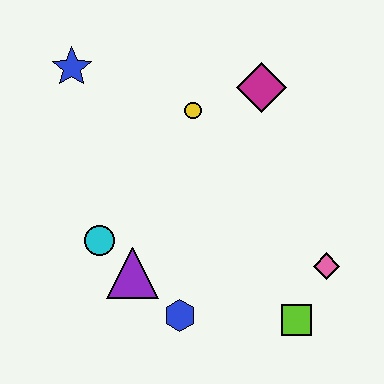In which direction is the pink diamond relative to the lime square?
The pink diamond is above the lime square.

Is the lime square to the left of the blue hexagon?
No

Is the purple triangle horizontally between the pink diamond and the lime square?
No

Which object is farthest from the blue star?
The lime square is farthest from the blue star.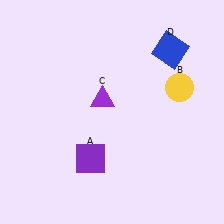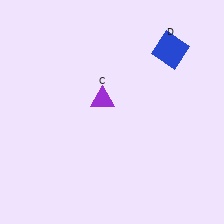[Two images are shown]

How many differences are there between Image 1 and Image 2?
There are 2 differences between the two images.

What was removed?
The purple square (A), the yellow circle (B) were removed in Image 2.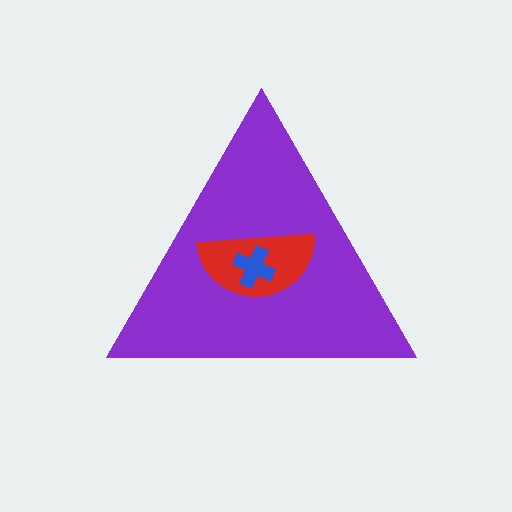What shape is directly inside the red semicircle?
The blue cross.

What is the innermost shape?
The blue cross.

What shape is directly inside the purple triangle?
The red semicircle.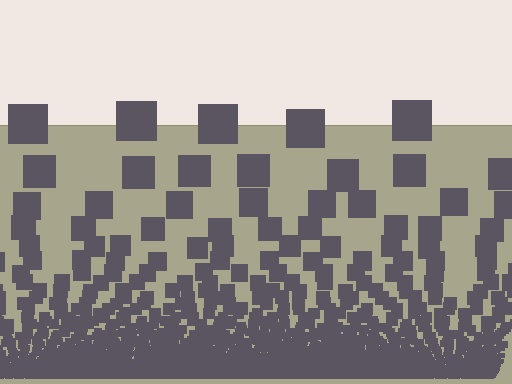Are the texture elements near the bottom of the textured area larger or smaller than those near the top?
Smaller. The gradient is inverted — elements near the bottom are smaller and denser.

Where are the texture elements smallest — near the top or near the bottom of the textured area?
Near the bottom.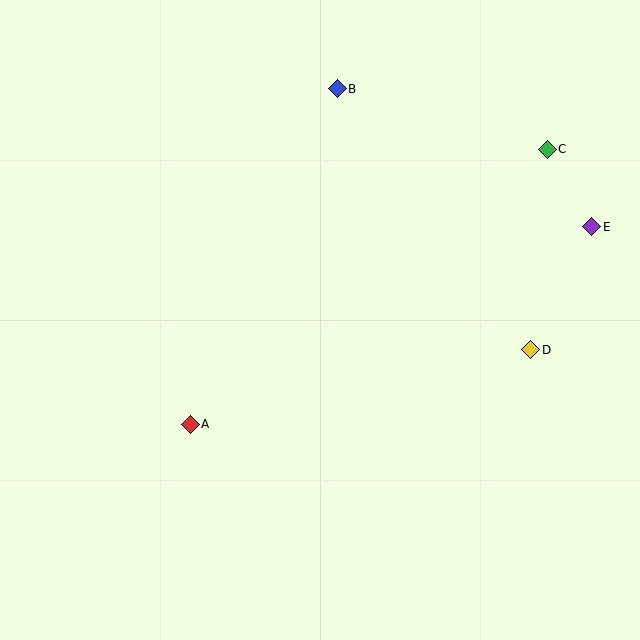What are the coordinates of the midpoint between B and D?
The midpoint between B and D is at (434, 219).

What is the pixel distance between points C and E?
The distance between C and E is 89 pixels.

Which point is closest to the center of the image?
Point A at (190, 424) is closest to the center.